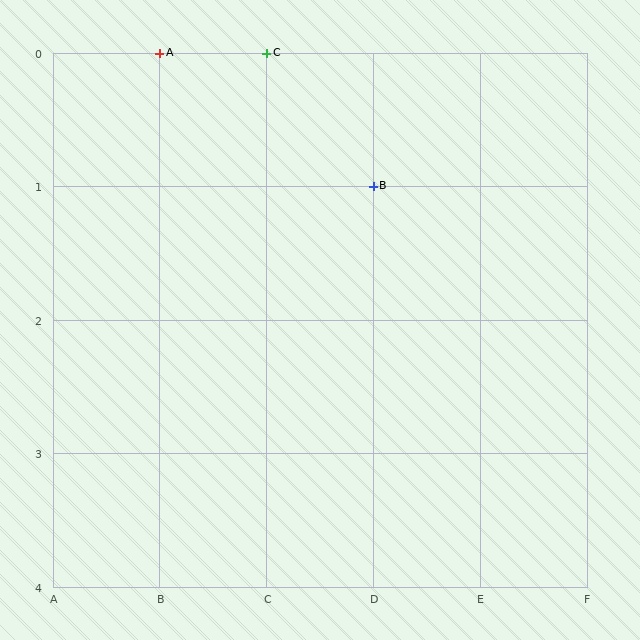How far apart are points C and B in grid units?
Points C and B are 1 column and 1 row apart (about 1.4 grid units diagonally).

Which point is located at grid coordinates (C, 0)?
Point C is at (C, 0).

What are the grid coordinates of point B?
Point B is at grid coordinates (D, 1).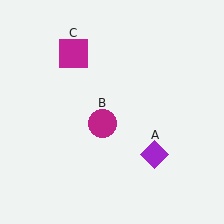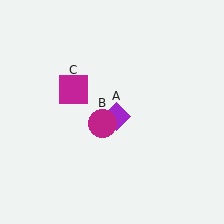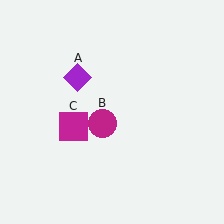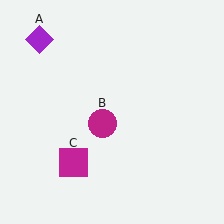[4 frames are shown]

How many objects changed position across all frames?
2 objects changed position: purple diamond (object A), magenta square (object C).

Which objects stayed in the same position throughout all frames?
Magenta circle (object B) remained stationary.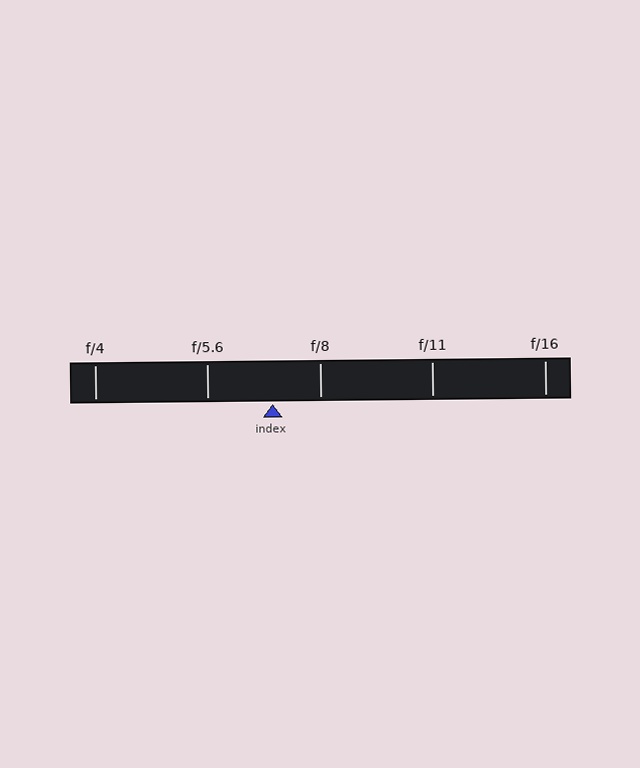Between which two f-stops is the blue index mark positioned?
The index mark is between f/5.6 and f/8.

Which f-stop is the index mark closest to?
The index mark is closest to f/8.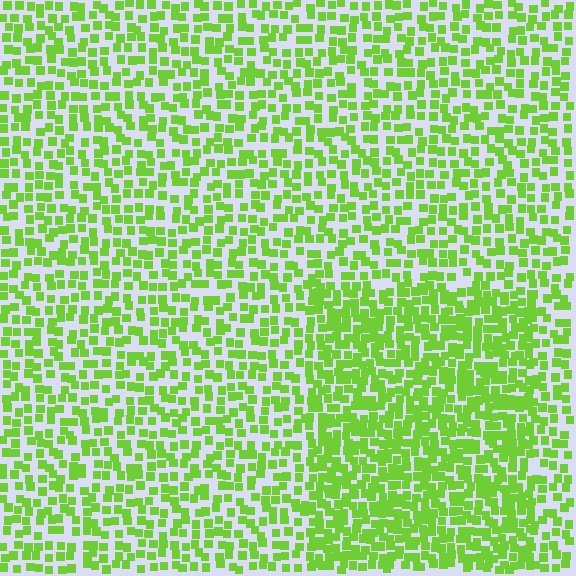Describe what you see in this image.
The image contains small lime elements arranged at two different densities. A rectangle-shaped region is visible where the elements are more densely packed than the surrounding area.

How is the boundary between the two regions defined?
The boundary is defined by a change in element density (approximately 1.6x ratio). All elements are the same color, size, and shape.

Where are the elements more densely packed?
The elements are more densely packed inside the rectangle boundary.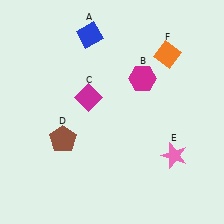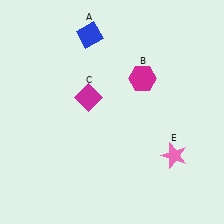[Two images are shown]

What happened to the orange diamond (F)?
The orange diamond (F) was removed in Image 2. It was in the top-right area of Image 1.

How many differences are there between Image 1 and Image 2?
There are 2 differences between the two images.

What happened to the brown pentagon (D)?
The brown pentagon (D) was removed in Image 2. It was in the bottom-left area of Image 1.